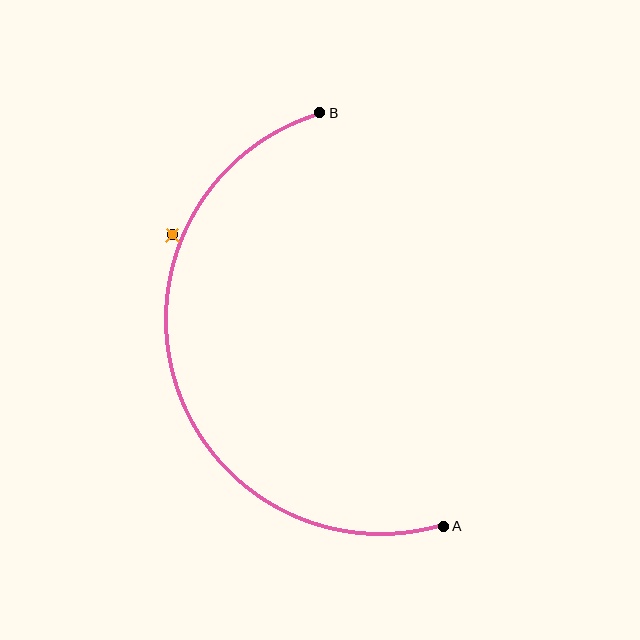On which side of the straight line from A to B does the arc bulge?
The arc bulges to the left of the straight line connecting A and B.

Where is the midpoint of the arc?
The arc midpoint is the point on the curve farthest from the straight line joining A and B. It sits to the left of that line.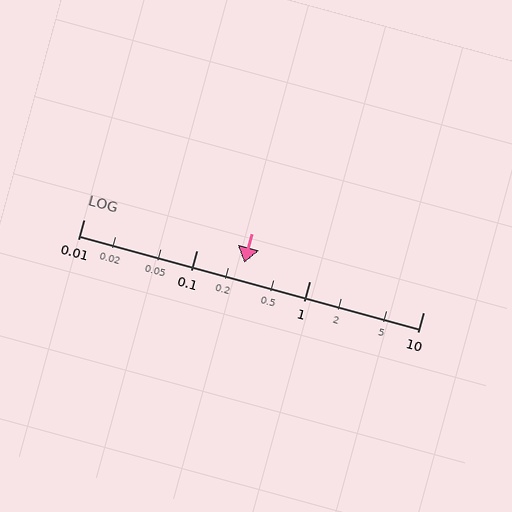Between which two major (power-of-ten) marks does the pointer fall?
The pointer is between 0.1 and 1.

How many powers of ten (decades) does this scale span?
The scale spans 3 decades, from 0.01 to 10.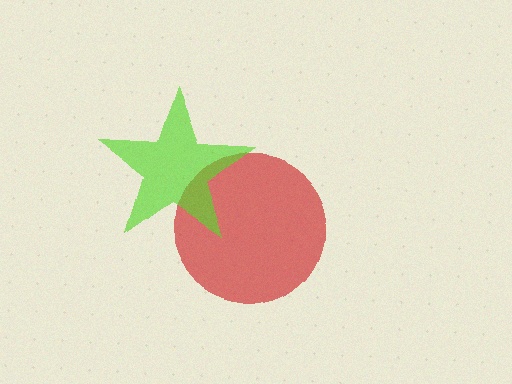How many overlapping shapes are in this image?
There are 2 overlapping shapes in the image.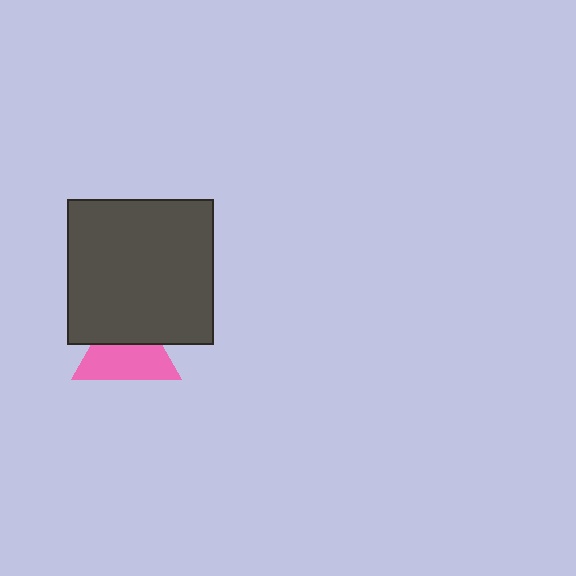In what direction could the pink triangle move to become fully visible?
The pink triangle could move down. That would shift it out from behind the dark gray square entirely.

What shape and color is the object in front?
The object in front is a dark gray square.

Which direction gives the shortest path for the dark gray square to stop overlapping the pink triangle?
Moving up gives the shortest separation.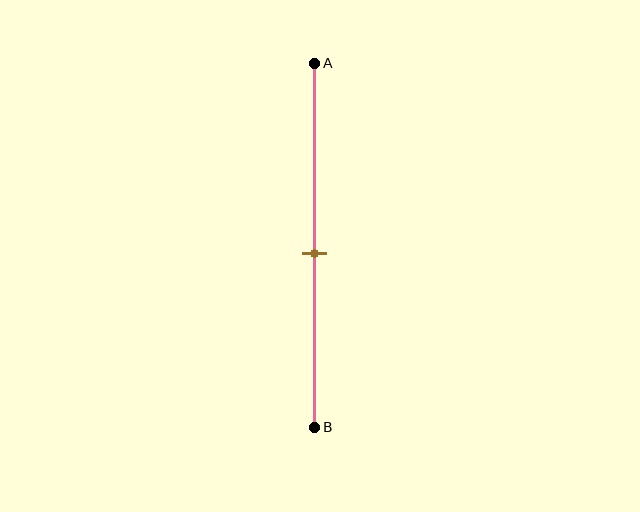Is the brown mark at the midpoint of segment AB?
Yes, the mark is approximately at the midpoint.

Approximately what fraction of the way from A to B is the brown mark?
The brown mark is approximately 50% of the way from A to B.